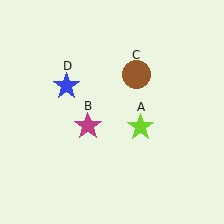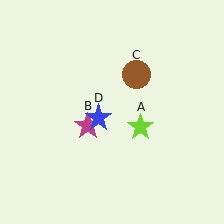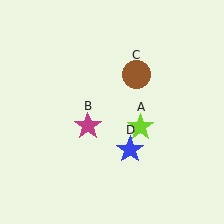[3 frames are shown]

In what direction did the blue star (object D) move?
The blue star (object D) moved down and to the right.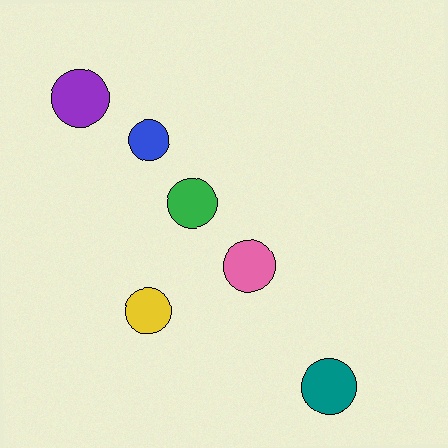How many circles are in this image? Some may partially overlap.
There are 6 circles.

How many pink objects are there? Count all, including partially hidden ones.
There is 1 pink object.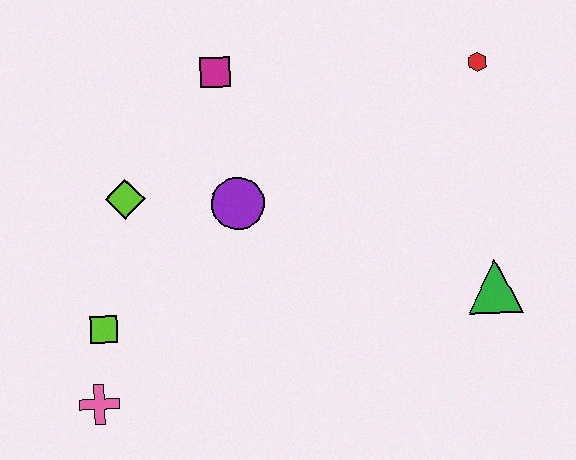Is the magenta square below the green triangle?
No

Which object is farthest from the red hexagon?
The pink cross is farthest from the red hexagon.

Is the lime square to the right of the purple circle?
No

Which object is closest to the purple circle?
The lime diamond is closest to the purple circle.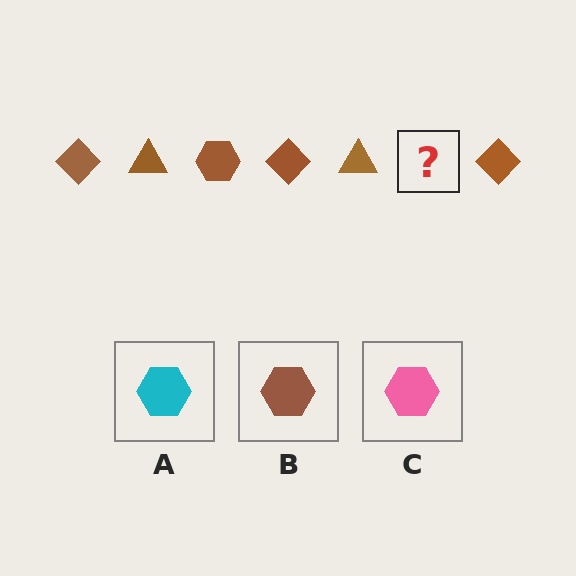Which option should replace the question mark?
Option B.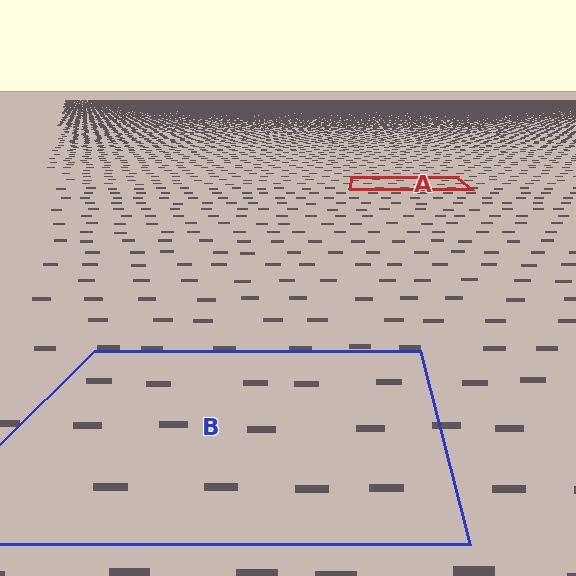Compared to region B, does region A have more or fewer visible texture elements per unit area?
Region A has more texture elements per unit area — they are packed more densely because it is farther away.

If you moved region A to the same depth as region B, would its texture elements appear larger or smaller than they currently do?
They would appear larger. At a closer depth, the same texture elements are projected at a bigger on-screen size.